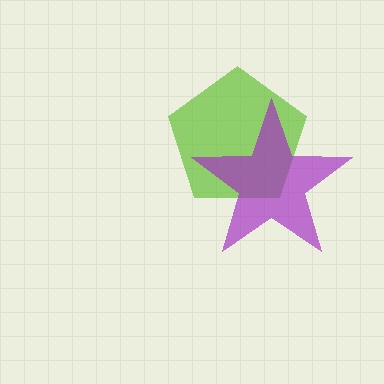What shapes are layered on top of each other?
The layered shapes are: a lime pentagon, a purple star.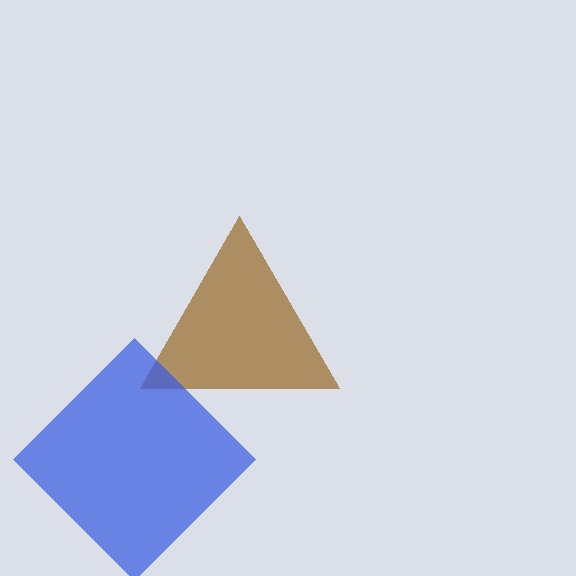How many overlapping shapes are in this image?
There are 2 overlapping shapes in the image.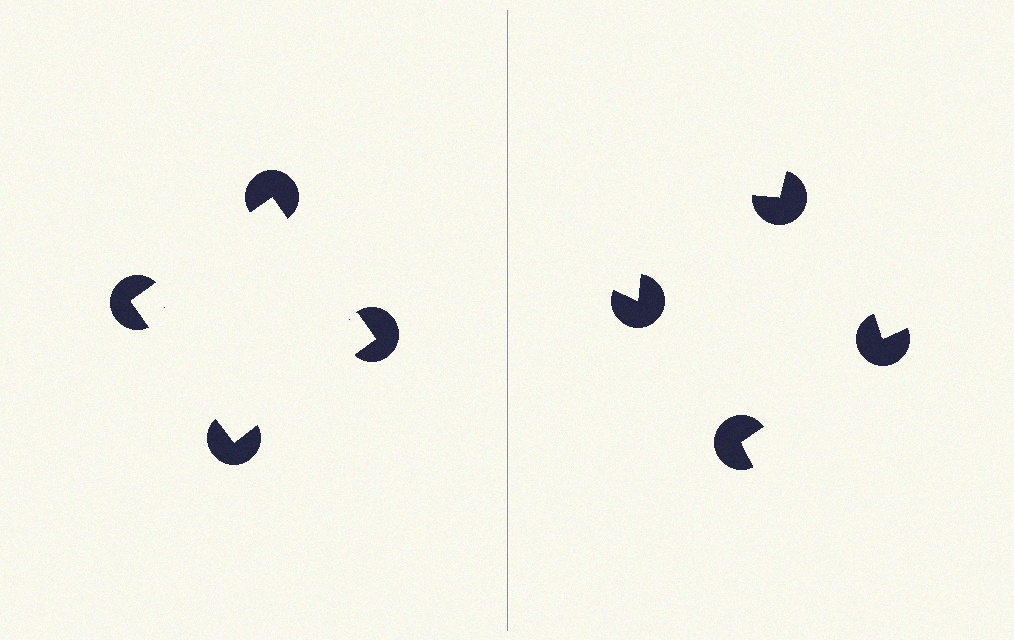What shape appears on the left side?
An illusory square.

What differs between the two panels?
The pac-man discs are positioned identically on both sides; only the wedge orientations differ. On the left they align to a square; on the right they are misaligned.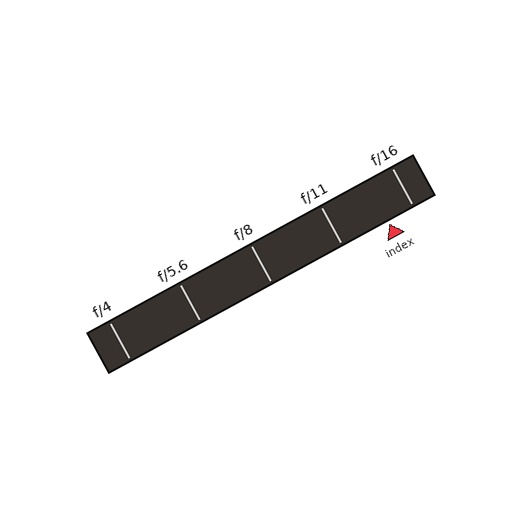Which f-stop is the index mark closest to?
The index mark is closest to f/16.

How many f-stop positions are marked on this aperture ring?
There are 5 f-stop positions marked.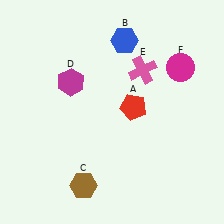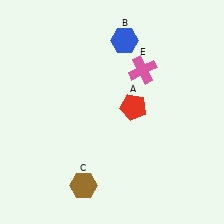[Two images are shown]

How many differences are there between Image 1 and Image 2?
There are 2 differences between the two images.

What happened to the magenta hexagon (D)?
The magenta hexagon (D) was removed in Image 2. It was in the top-left area of Image 1.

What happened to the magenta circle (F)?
The magenta circle (F) was removed in Image 2. It was in the top-right area of Image 1.